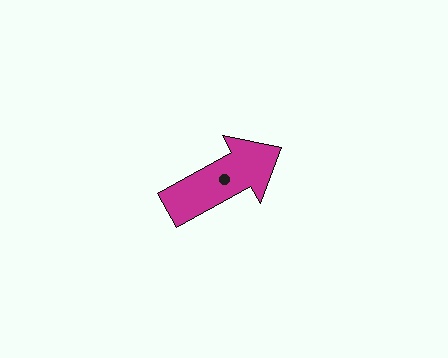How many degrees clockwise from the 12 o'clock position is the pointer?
Approximately 61 degrees.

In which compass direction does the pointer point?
Northeast.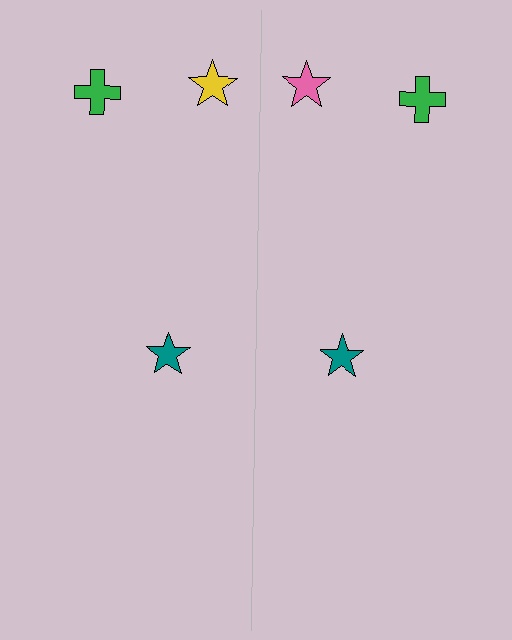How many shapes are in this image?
There are 6 shapes in this image.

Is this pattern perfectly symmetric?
No, the pattern is not perfectly symmetric. The pink star on the right side breaks the symmetry — its mirror counterpart is yellow.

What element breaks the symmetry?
The pink star on the right side breaks the symmetry — its mirror counterpart is yellow.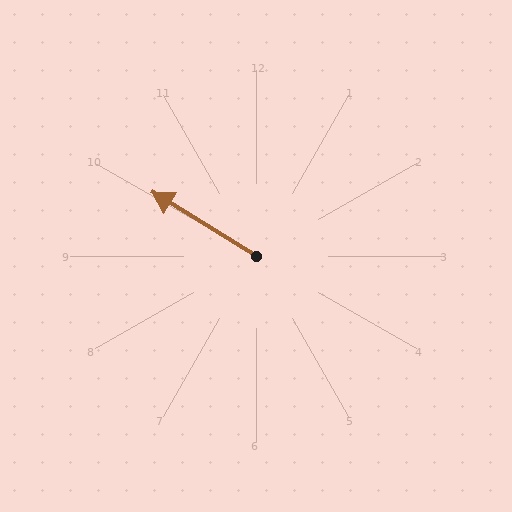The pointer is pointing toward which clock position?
Roughly 10 o'clock.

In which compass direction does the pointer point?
Northwest.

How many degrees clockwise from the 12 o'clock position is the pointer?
Approximately 302 degrees.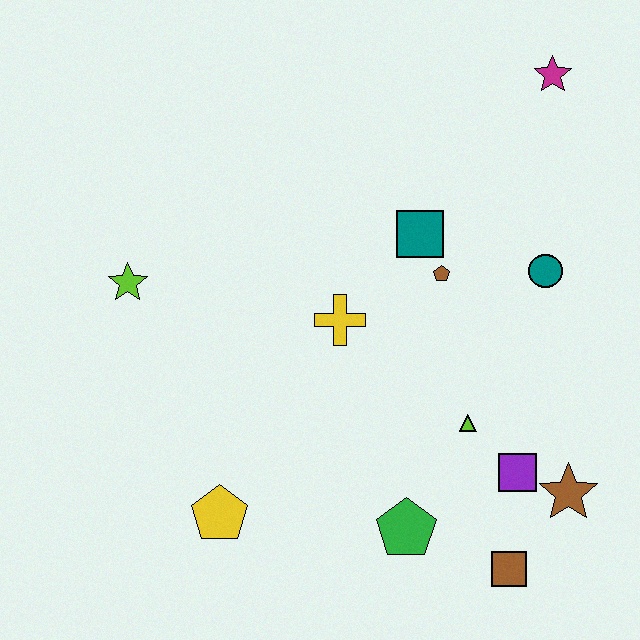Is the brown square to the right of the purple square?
No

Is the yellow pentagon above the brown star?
No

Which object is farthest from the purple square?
The lime star is farthest from the purple square.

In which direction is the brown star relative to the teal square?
The brown star is below the teal square.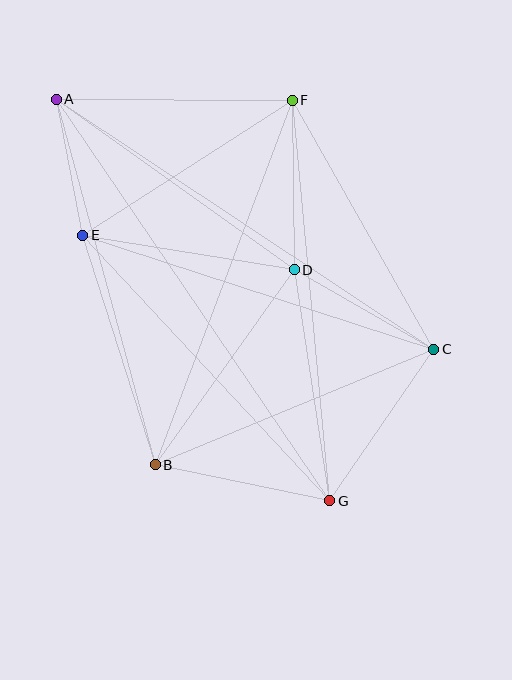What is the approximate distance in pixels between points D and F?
The distance between D and F is approximately 170 pixels.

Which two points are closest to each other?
Points A and E are closest to each other.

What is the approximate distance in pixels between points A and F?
The distance between A and F is approximately 236 pixels.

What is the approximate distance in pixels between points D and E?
The distance between D and E is approximately 215 pixels.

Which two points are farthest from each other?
Points A and G are farthest from each other.